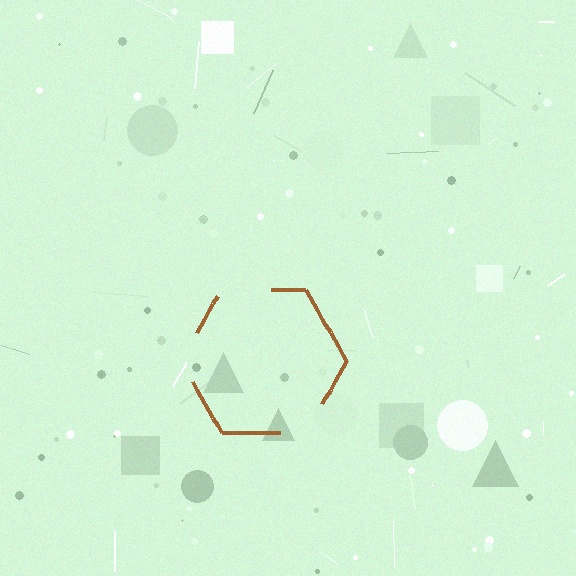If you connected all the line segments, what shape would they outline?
They would outline a hexagon.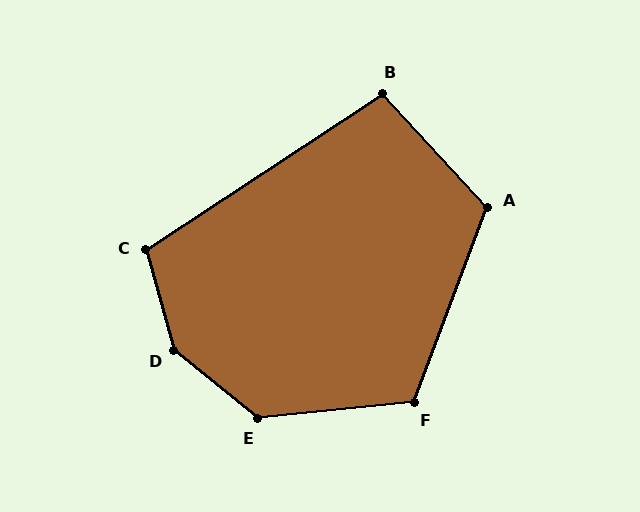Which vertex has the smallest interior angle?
B, at approximately 99 degrees.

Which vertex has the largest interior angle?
D, at approximately 145 degrees.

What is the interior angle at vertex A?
Approximately 117 degrees (obtuse).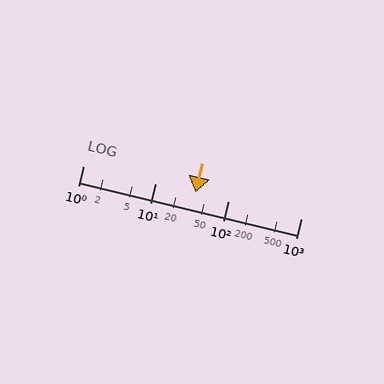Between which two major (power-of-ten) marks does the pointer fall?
The pointer is between 10 and 100.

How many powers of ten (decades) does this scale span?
The scale spans 3 decades, from 1 to 1000.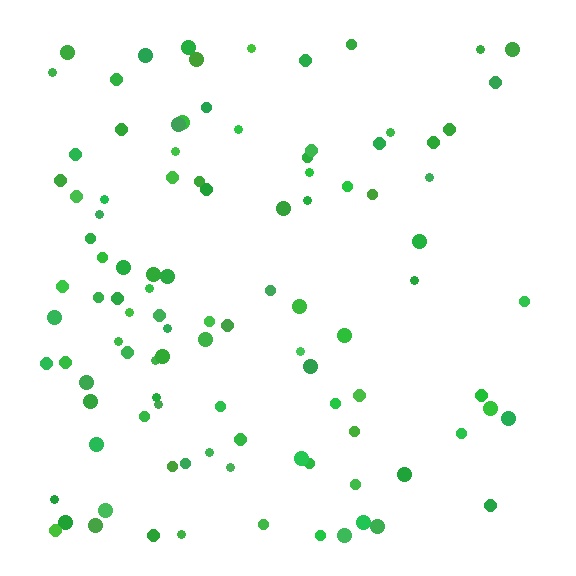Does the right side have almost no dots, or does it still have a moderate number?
Still a moderate number, just noticeably fewer than the left.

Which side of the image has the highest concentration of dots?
The left.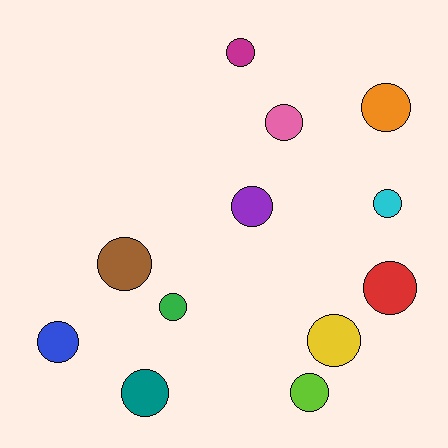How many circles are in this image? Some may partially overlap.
There are 12 circles.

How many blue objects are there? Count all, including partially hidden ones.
There is 1 blue object.